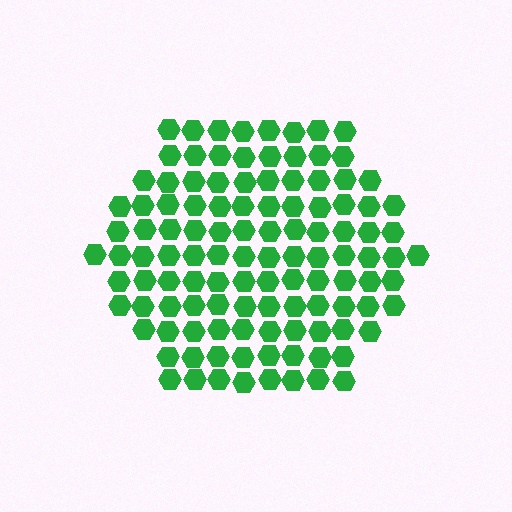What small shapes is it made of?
It is made of small hexagons.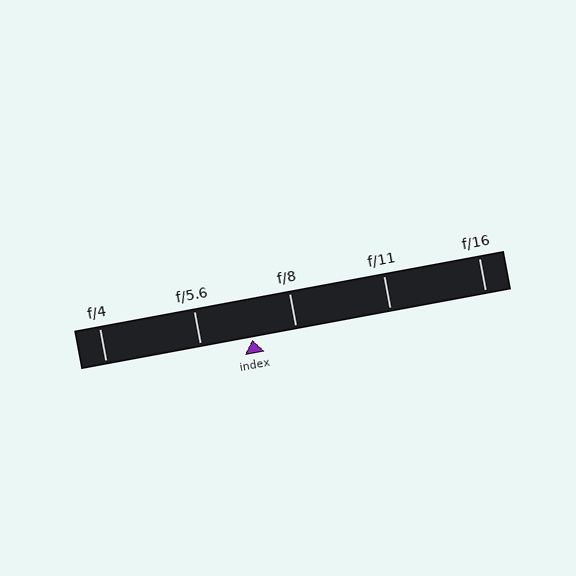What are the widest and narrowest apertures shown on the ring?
The widest aperture shown is f/4 and the narrowest is f/16.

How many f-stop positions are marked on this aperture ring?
There are 5 f-stop positions marked.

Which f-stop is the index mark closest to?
The index mark is closest to f/8.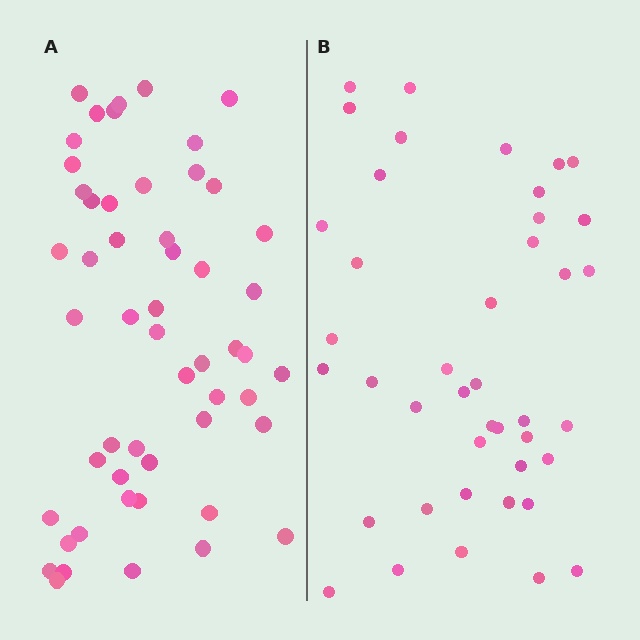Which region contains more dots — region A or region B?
Region A (the left region) has more dots.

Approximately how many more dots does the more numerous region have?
Region A has roughly 12 or so more dots than region B.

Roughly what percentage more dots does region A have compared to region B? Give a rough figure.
About 25% more.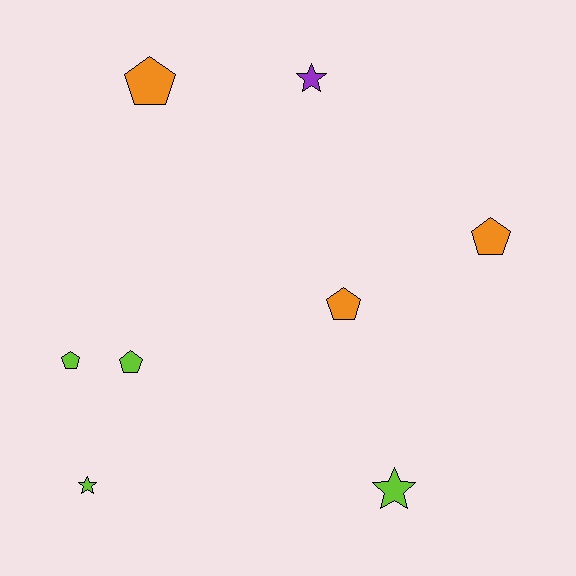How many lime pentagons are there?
There are 2 lime pentagons.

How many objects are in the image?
There are 8 objects.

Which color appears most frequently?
Lime, with 4 objects.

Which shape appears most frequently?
Pentagon, with 5 objects.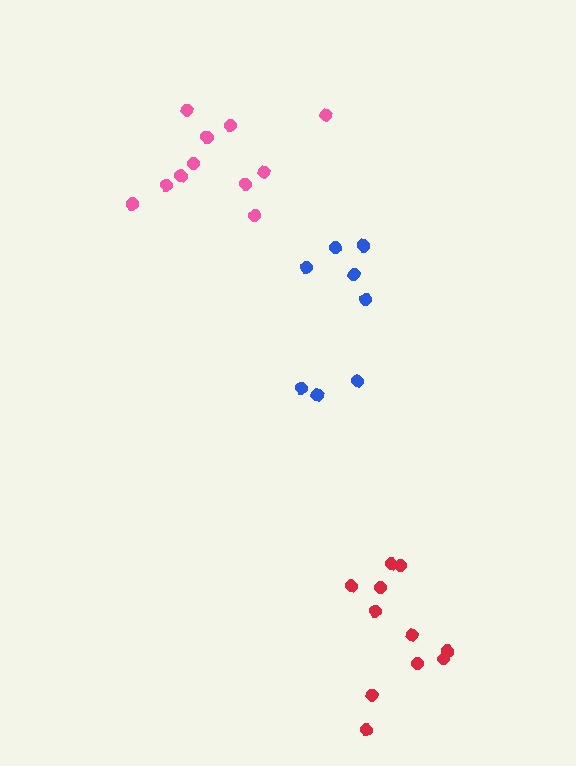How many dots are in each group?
Group 1: 11 dots, Group 2: 11 dots, Group 3: 8 dots (30 total).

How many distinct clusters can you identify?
There are 3 distinct clusters.